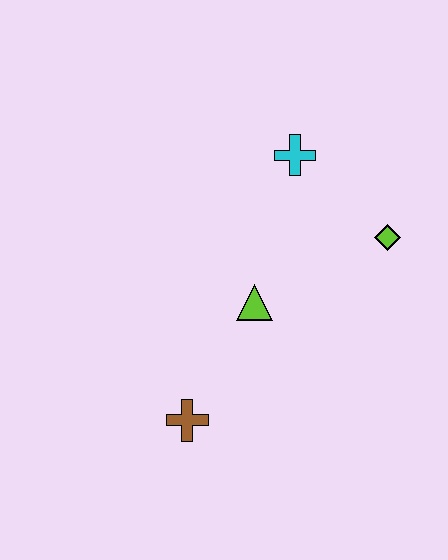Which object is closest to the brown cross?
The lime triangle is closest to the brown cross.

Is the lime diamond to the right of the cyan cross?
Yes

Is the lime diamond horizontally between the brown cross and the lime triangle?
No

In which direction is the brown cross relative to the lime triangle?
The brown cross is below the lime triangle.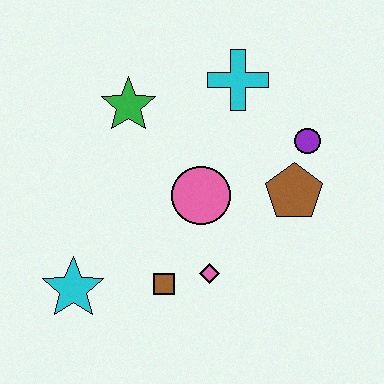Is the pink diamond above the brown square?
Yes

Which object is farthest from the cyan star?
The purple circle is farthest from the cyan star.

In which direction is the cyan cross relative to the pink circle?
The cyan cross is above the pink circle.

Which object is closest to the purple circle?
The brown pentagon is closest to the purple circle.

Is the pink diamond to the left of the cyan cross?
Yes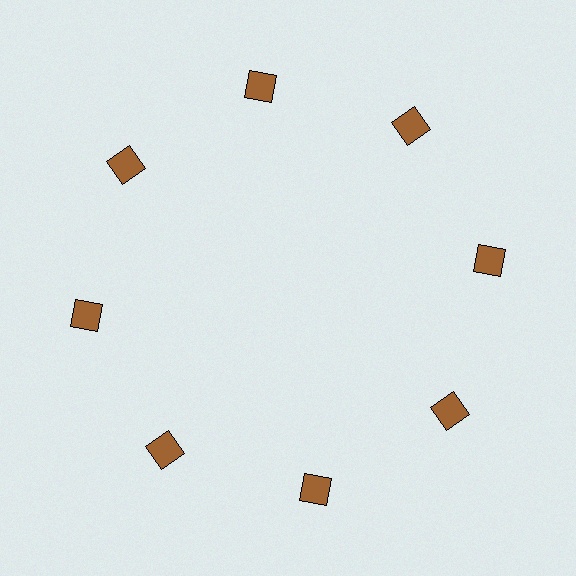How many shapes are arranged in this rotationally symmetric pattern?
There are 8 shapes, arranged in 8 groups of 1.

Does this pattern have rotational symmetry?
Yes, this pattern has 8-fold rotational symmetry. It looks the same after rotating 45 degrees around the center.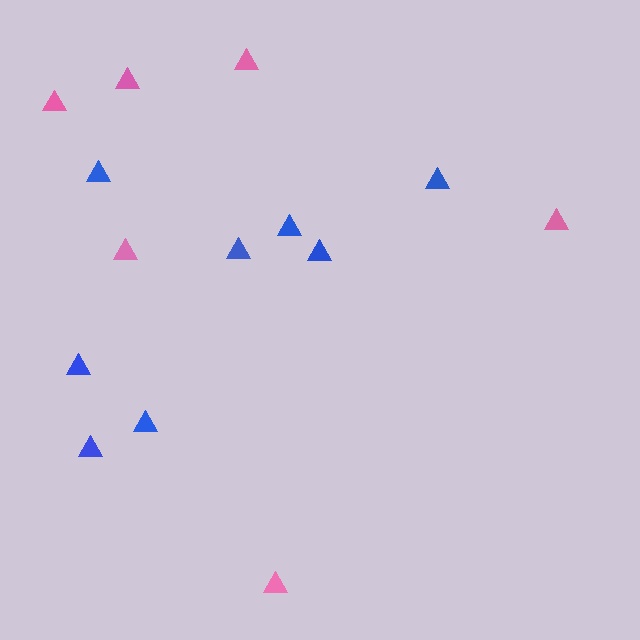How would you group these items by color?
There are 2 groups: one group of pink triangles (6) and one group of blue triangles (8).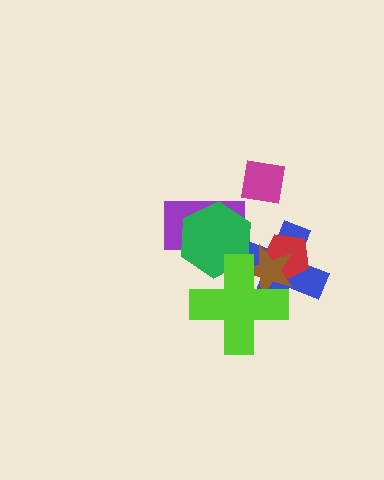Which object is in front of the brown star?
The lime cross is in front of the brown star.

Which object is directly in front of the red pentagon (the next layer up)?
The brown star is directly in front of the red pentagon.